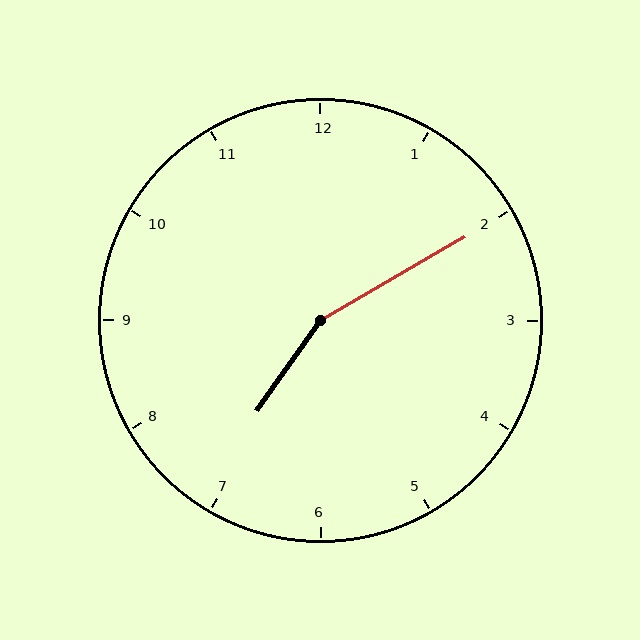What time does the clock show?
7:10.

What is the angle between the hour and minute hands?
Approximately 155 degrees.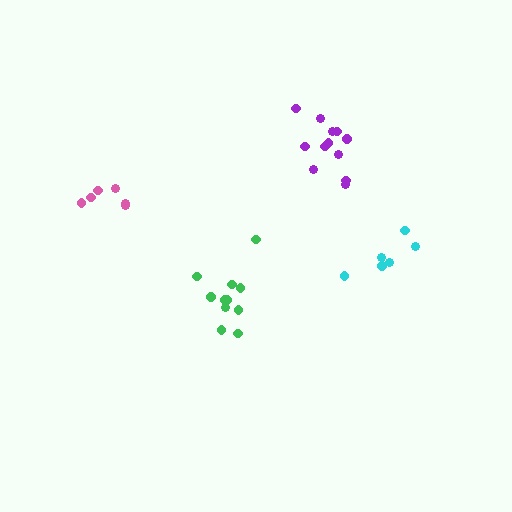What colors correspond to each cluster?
The clusters are colored: green, cyan, purple, pink.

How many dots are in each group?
Group 1: 11 dots, Group 2: 6 dots, Group 3: 12 dots, Group 4: 6 dots (35 total).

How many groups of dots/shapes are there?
There are 4 groups.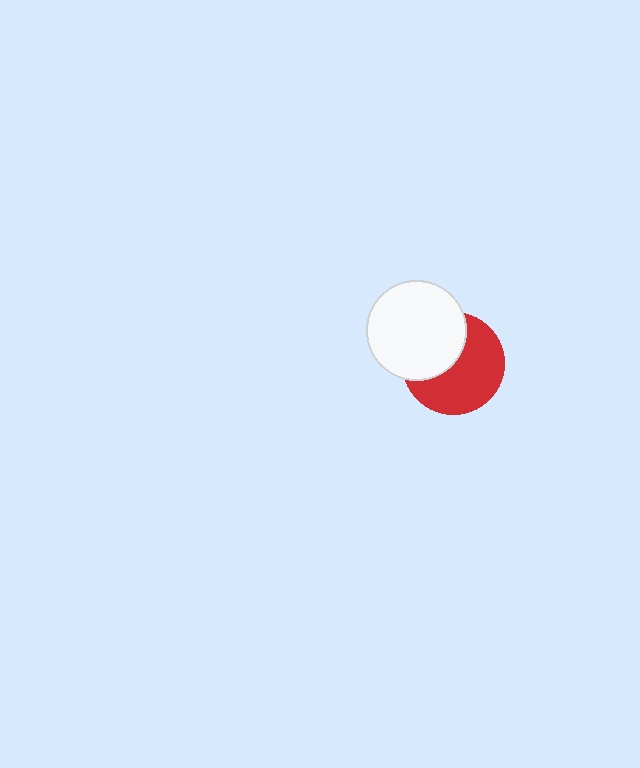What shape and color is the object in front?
The object in front is a white circle.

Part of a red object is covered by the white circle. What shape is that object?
It is a circle.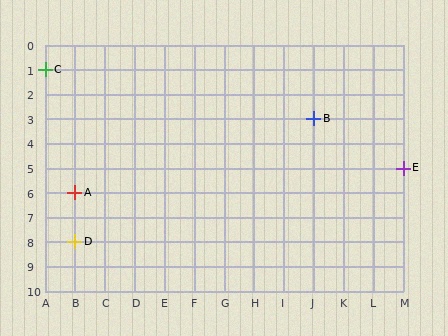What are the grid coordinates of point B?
Point B is at grid coordinates (J, 3).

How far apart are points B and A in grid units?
Points B and A are 8 columns and 3 rows apart (about 8.5 grid units diagonally).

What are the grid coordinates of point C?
Point C is at grid coordinates (A, 1).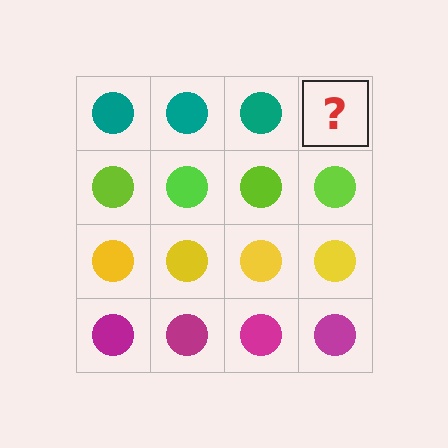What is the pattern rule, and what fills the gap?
The rule is that each row has a consistent color. The gap should be filled with a teal circle.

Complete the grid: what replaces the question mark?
The question mark should be replaced with a teal circle.